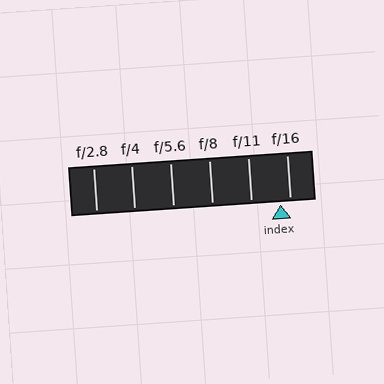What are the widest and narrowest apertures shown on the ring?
The widest aperture shown is f/2.8 and the narrowest is f/16.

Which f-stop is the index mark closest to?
The index mark is closest to f/16.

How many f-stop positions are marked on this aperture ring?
There are 6 f-stop positions marked.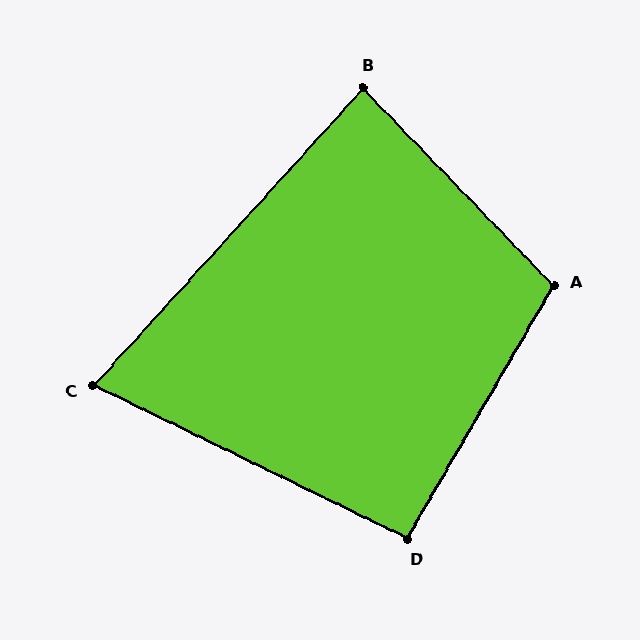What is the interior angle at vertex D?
Approximately 94 degrees (approximately right).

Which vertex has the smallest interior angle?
C, at approximately 74 degrees.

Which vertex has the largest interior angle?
A, at approximately 106 degrees.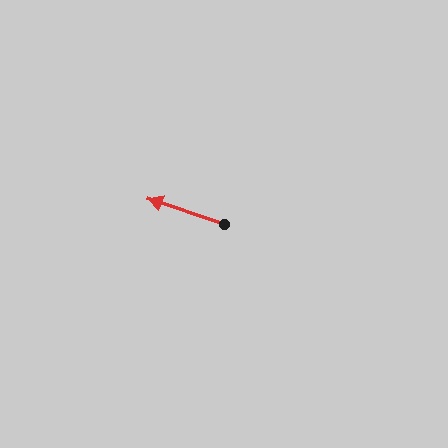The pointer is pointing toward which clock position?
Roughly 10 o'clock.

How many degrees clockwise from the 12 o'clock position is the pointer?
Approximately 289 degrees.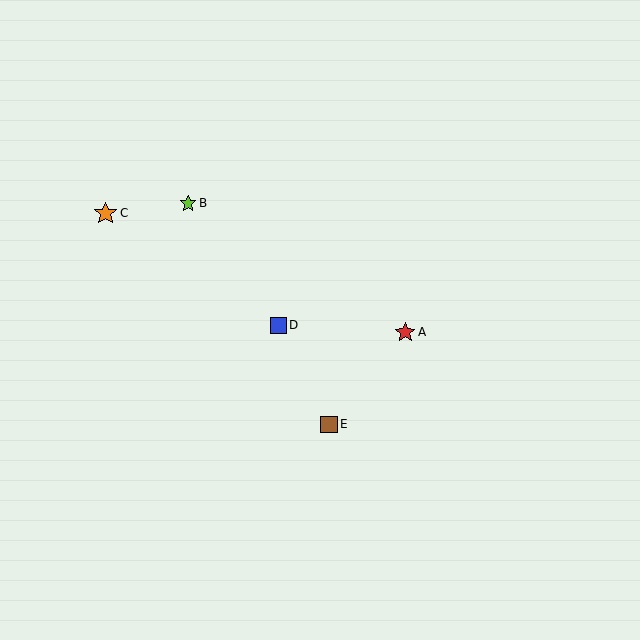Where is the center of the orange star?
The center of the orange star is at (105, 213).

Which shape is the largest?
The orange star (labeled C) is the largest.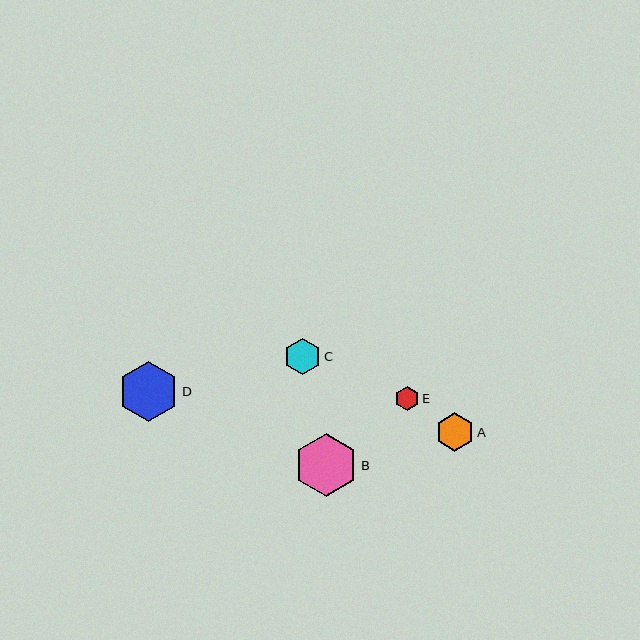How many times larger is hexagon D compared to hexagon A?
Hexagon D is approximately 1.6 times the size of hexagon A.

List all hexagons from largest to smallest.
From largest to smallest: B, D, A, C, E.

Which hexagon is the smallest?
Hexagon E is the smallest with a size of approximately 24 pixels.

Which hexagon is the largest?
Hexagon B is the largest with a size of approximately 64 pixels.